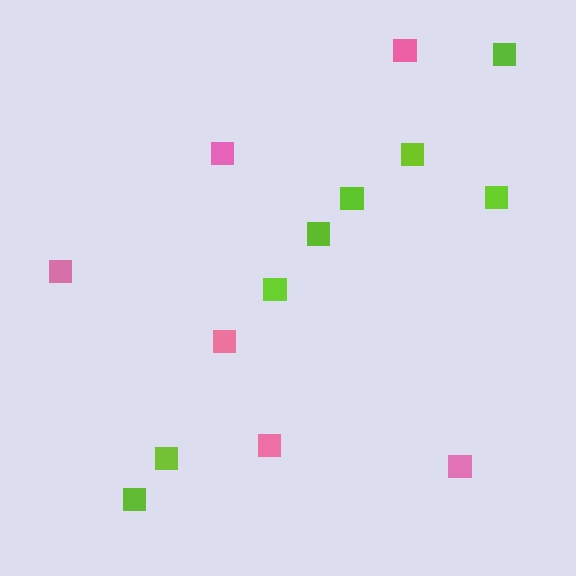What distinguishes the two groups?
There are 2 groups: one group of lime squares (8) and one group of pink squares (6).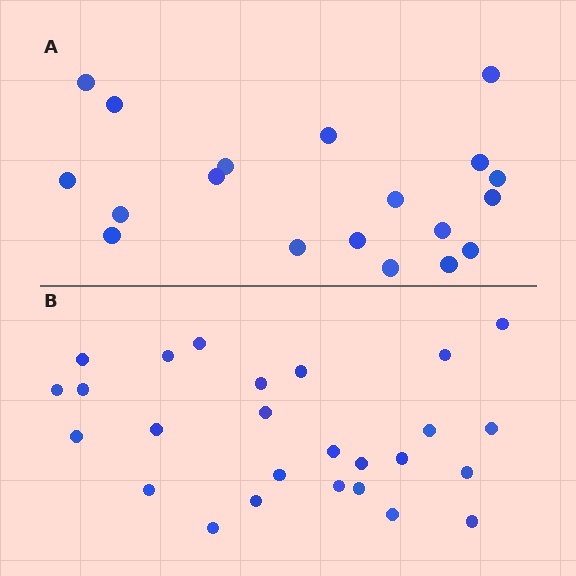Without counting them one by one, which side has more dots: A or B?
Region B (the bottom region) has more dots.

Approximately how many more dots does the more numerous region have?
Region B has roughly 8 or so more dots than region A.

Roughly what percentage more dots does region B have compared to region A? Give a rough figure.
About 35% more.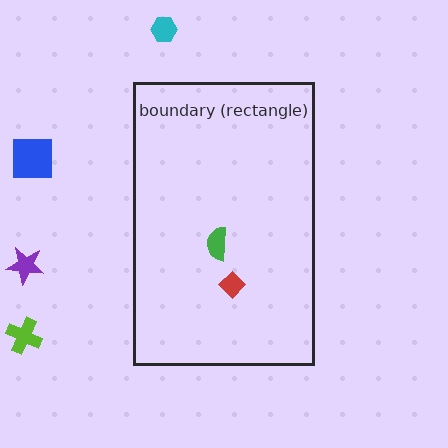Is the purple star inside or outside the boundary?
Outside.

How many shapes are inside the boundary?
2 inside, 4 outside.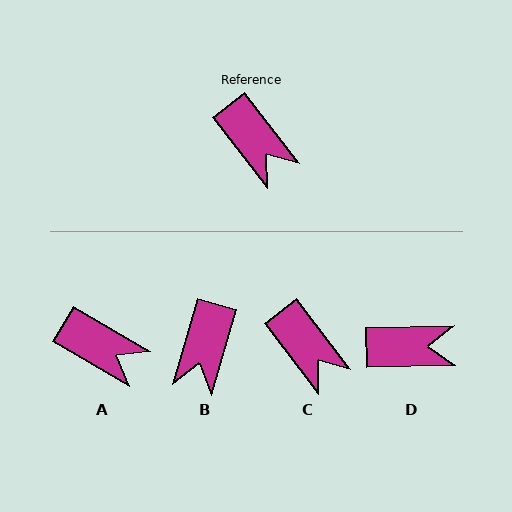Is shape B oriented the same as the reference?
No, it is off by about 53 degrees.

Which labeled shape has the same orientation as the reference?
C.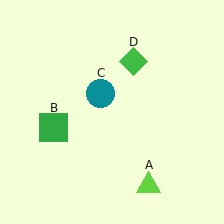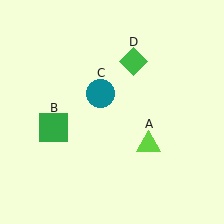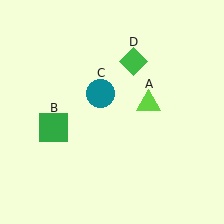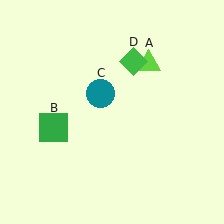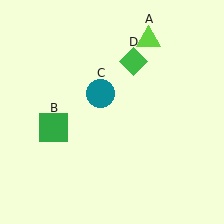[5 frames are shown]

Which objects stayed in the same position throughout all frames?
Green square (object B) and teal circle (object C) and green diamond (object D) remained stationary.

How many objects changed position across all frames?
1 object changed position: lime triangle (object A).